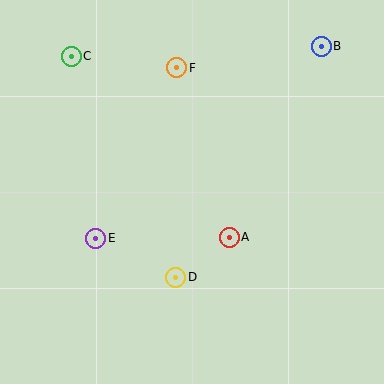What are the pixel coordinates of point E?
Point E is at (96, 238).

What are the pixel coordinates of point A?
Point A is at (229, 237).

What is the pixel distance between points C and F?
The distance between C and F is 106 pixels.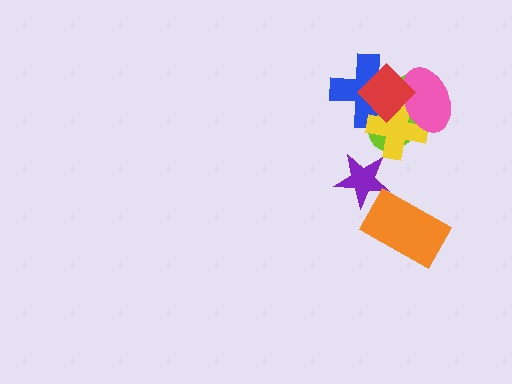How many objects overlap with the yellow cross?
4 objects overlap with the yellow cross.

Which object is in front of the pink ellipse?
The red diamond is in front of the pink ellipse.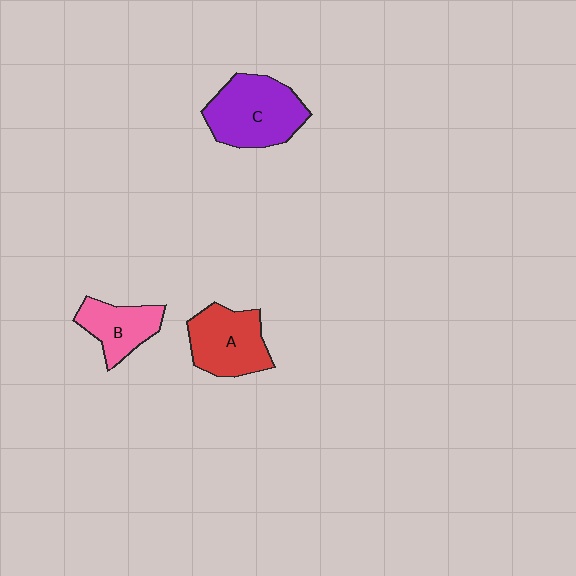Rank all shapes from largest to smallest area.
From largest to smallest: C (purple), A (red), B (pink).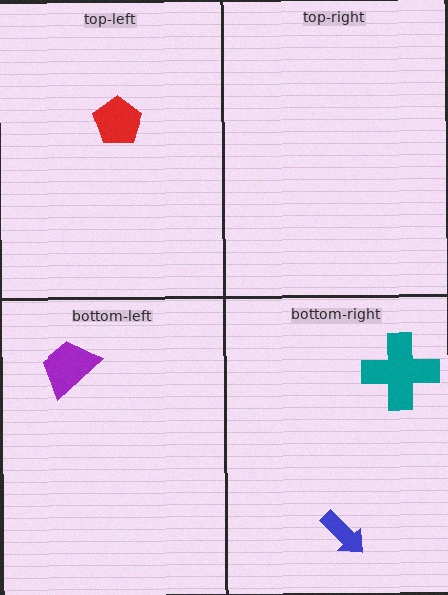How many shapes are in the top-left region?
1.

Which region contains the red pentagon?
The top-left region.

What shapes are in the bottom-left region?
The purple trapezoid.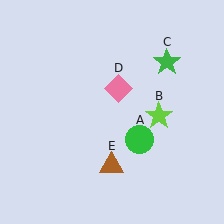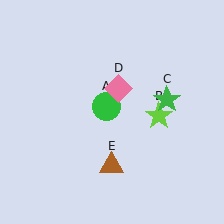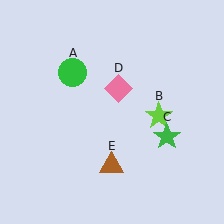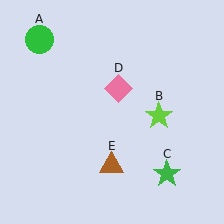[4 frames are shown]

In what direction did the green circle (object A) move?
The green circle (object A) moved up and to the left.